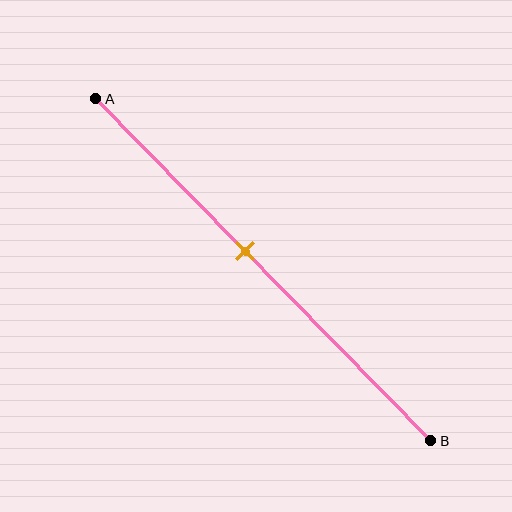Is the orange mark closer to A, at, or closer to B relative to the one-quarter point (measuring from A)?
The orange mark is closer to point B than the one-quarter point of segment AB.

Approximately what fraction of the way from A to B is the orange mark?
The orange mark is approximately 45% of the way from A to B.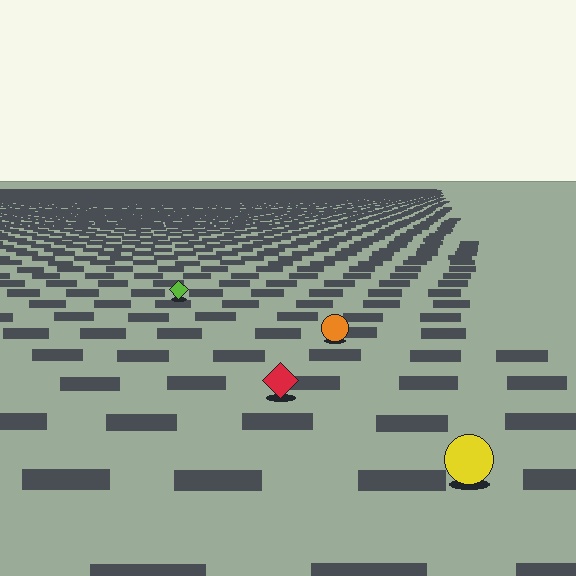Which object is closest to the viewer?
The yellow circle is closest. The texture marks near it are larger and more spread out.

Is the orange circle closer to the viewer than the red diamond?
No. The red diamond is closer — you can tell from the texture gradient: the ground texture is coarser near it.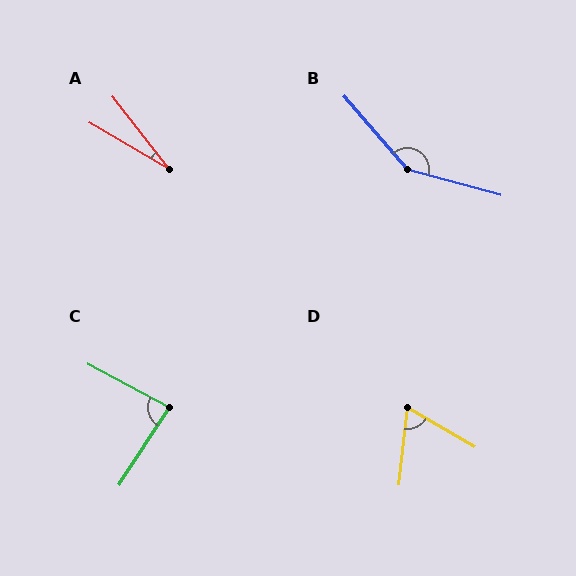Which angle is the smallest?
A, at approximately 21 degrees.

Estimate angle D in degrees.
Approximately 66 degrees.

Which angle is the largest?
B, at approximately 146 degrees.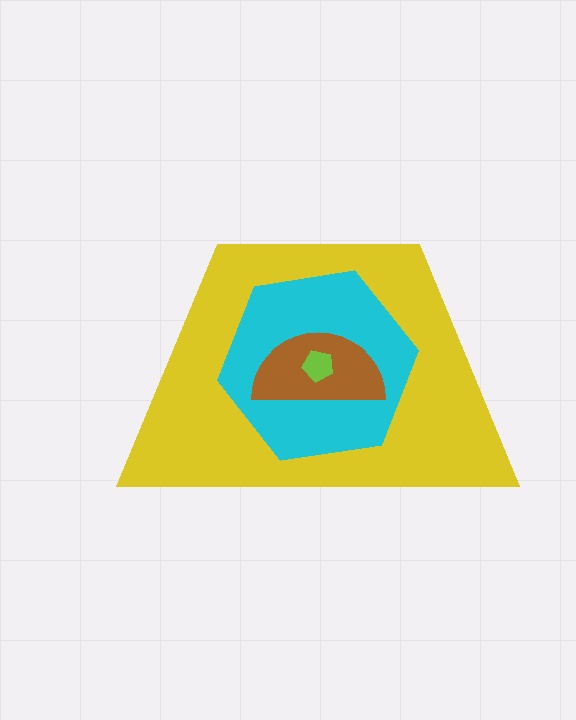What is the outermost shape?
The yellow trapezoid.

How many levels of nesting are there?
4.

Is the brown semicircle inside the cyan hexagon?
Yes.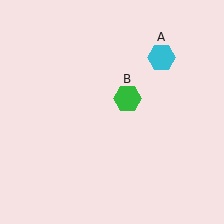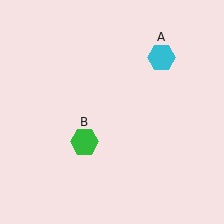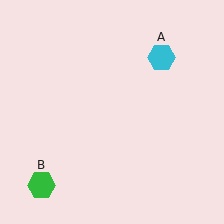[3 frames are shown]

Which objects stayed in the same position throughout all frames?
Cyan hexagon (object A) remained stationary.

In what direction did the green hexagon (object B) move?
The green hexagon (object B) moved down and to the left.